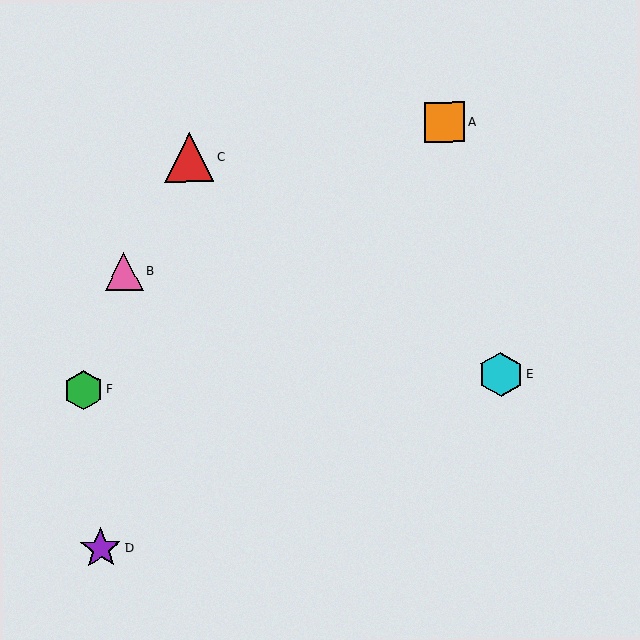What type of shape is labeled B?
Shape B is a pink triangle.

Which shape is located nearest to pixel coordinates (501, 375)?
The cyan hexagon (labeled E) at (501, 374) is nearest to that location.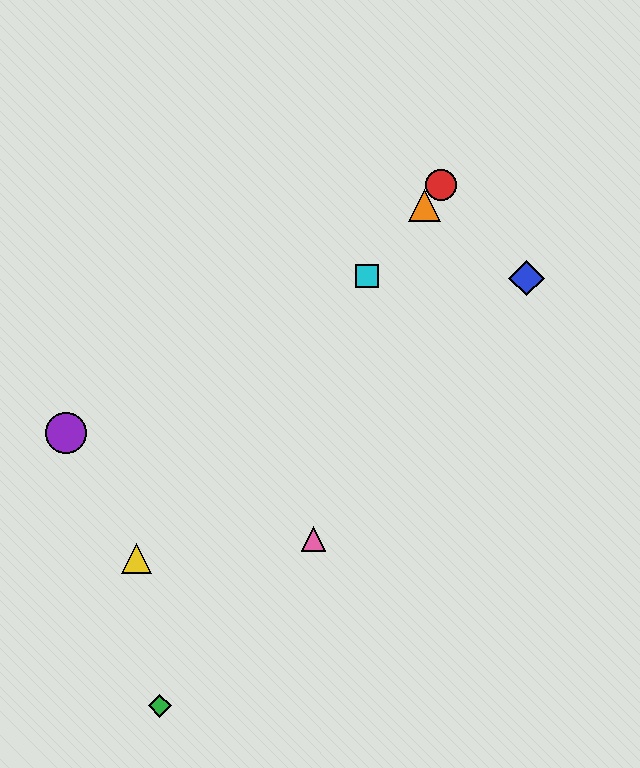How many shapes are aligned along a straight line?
4 shapes (the red circle, the yellow triangle, the orange triangle, the cyan square) are aligned along a straight line.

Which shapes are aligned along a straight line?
The red circle, the yellow triangle, the orange triangle, the cyan square are aligned along a straight line.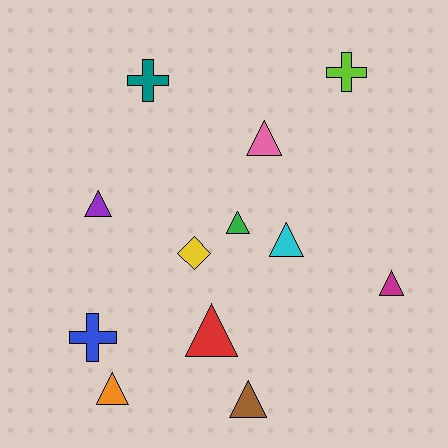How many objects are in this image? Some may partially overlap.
There are 12 objects.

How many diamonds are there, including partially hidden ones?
There is 1 diamond.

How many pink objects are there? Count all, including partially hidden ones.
There is 1 pink object.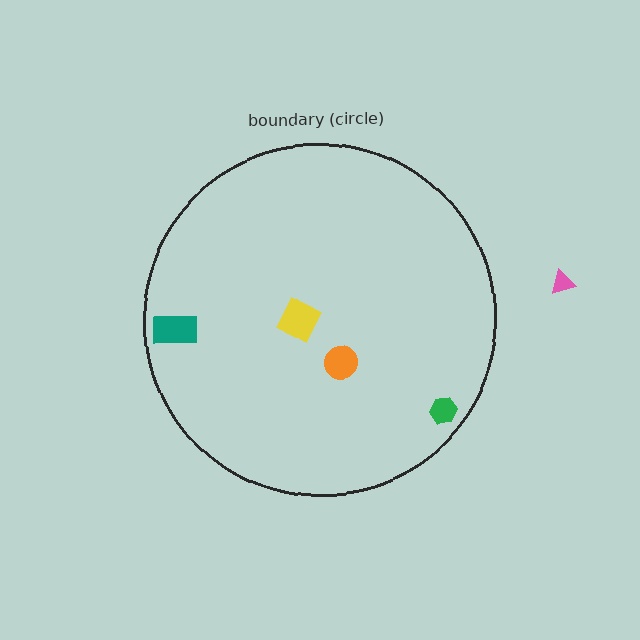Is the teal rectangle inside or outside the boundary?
Inside.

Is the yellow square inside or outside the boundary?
Inside.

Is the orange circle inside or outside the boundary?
Inside.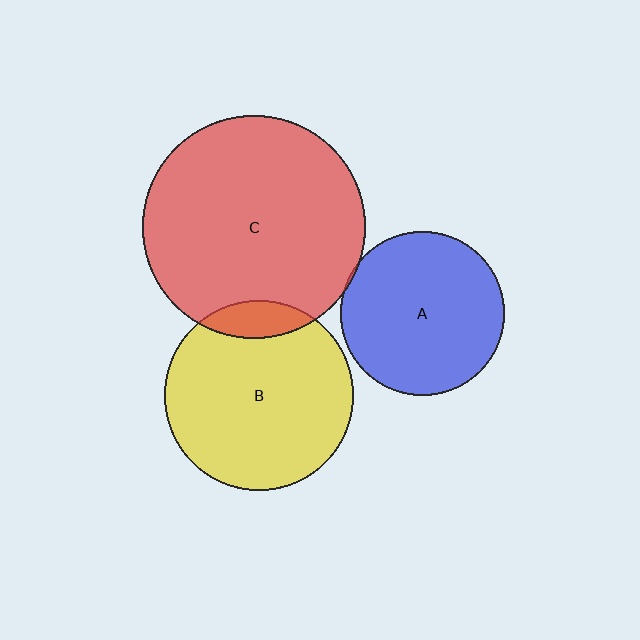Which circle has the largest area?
Circle C (red).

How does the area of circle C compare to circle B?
Approximately 1.4 times.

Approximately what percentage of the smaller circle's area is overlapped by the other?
Approximately 10%.